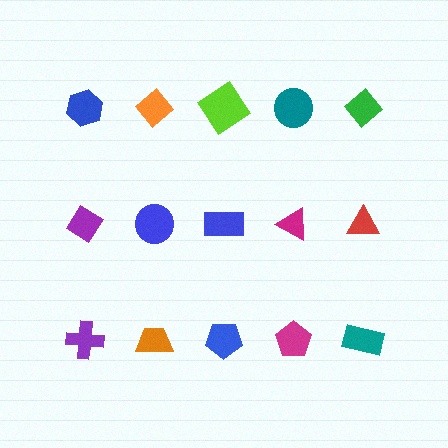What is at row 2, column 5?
A red triangle.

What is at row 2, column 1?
A purple diamond.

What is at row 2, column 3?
A blue rectangle.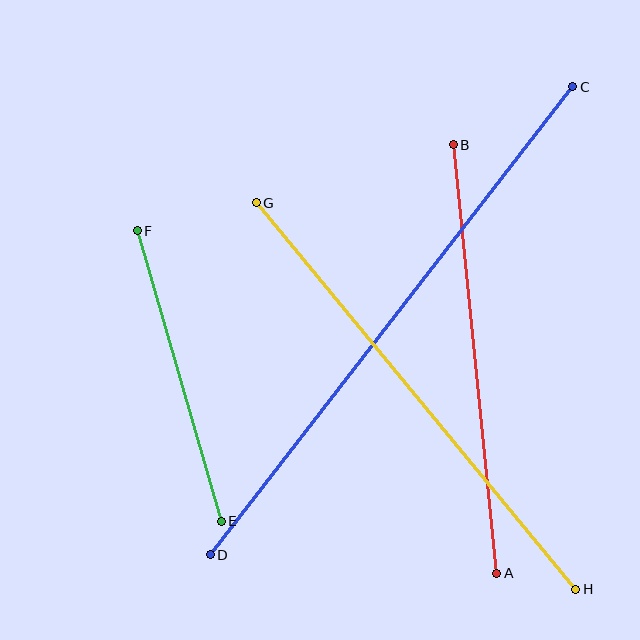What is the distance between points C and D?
The distance is approximately 592 pixels.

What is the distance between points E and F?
The distance is approximately 303 pixels.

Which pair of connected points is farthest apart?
Points C and D are farthest apart.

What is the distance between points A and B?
The distance is approximately 431 pixels.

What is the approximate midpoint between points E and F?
The midpoint is at approximately (179, 376) pixels.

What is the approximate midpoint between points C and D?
The midpoint is at approximately (391, 321) pixels.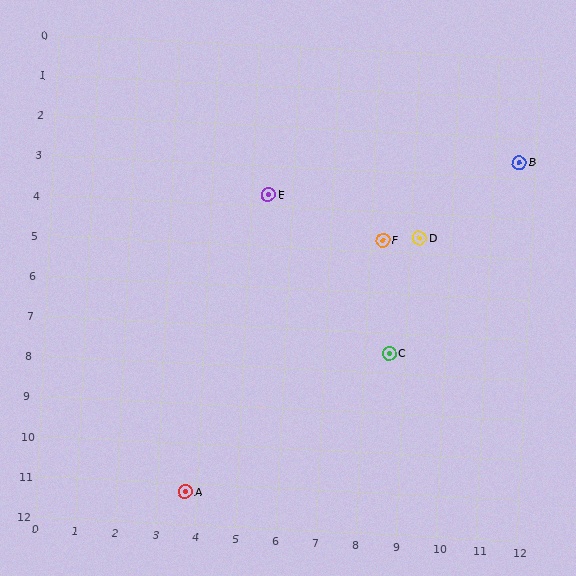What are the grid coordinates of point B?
Point B is at approximately (11.6, 2.6).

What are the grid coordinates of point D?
Point D is at approximately (9.2, 4.6).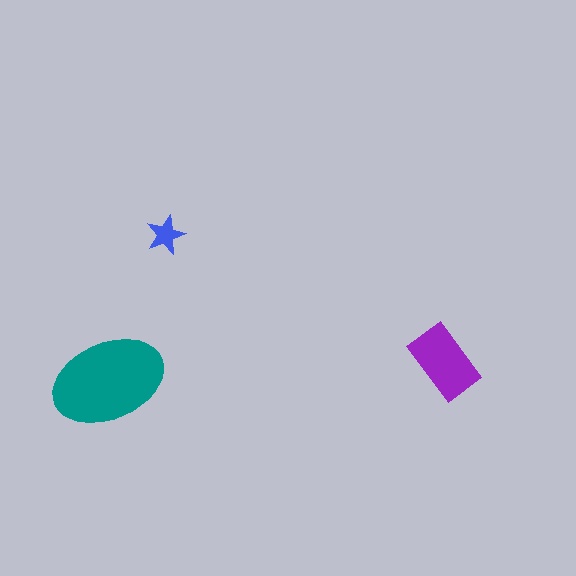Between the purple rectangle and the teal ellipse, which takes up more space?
The teal ellipse.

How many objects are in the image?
There are 3 objects in the image.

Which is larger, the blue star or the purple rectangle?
The purple rectangle.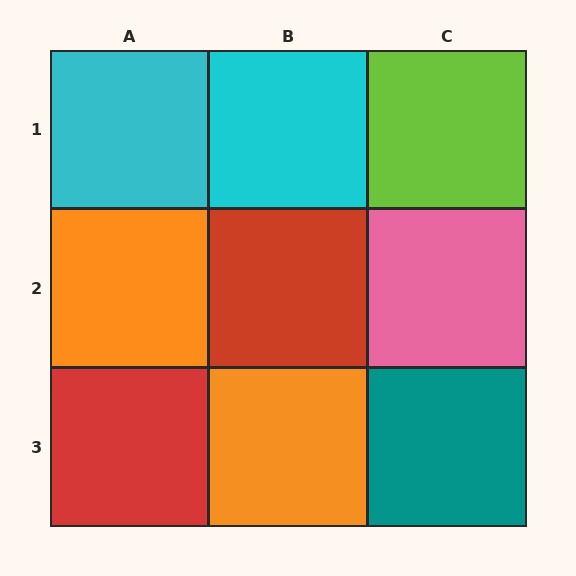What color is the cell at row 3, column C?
Teal.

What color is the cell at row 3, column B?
Orange.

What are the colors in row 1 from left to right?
Cyan, cyan, lime.